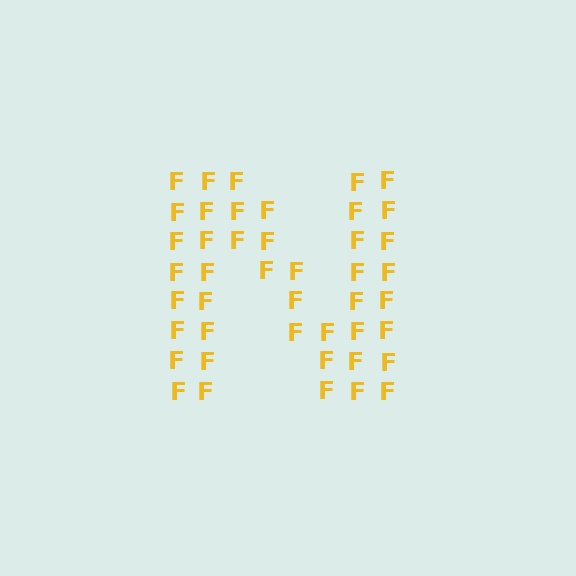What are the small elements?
The small elements are letter F's.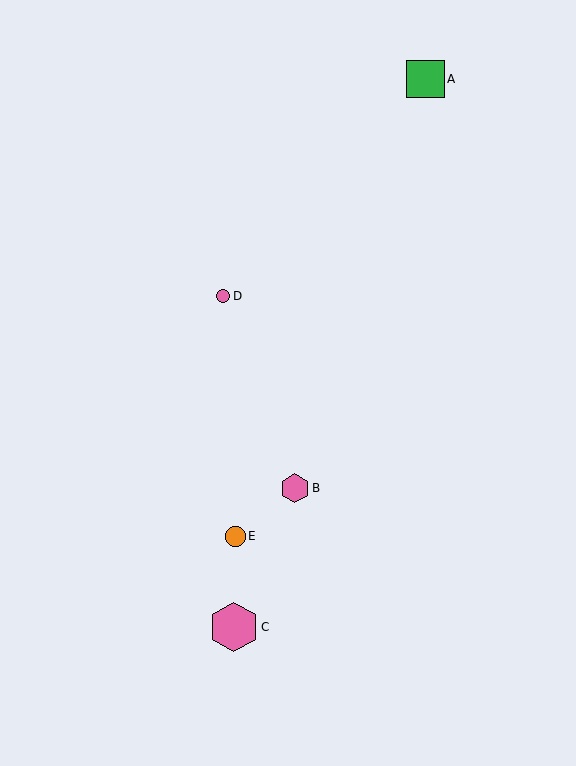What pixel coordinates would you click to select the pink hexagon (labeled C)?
Click at (234, 627) to select the pink hexagon C.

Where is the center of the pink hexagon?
The center of the pink hexagon is at (295, 488).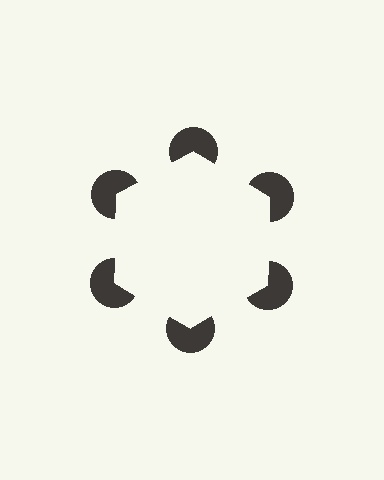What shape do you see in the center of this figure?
An illusory hexagon — its edges are inferred from the aligned wedge cuts in the pac-man discs, not physically drawn.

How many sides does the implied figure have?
6 sides.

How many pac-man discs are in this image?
There are 6 — one at each vertex of the illusory hexagon.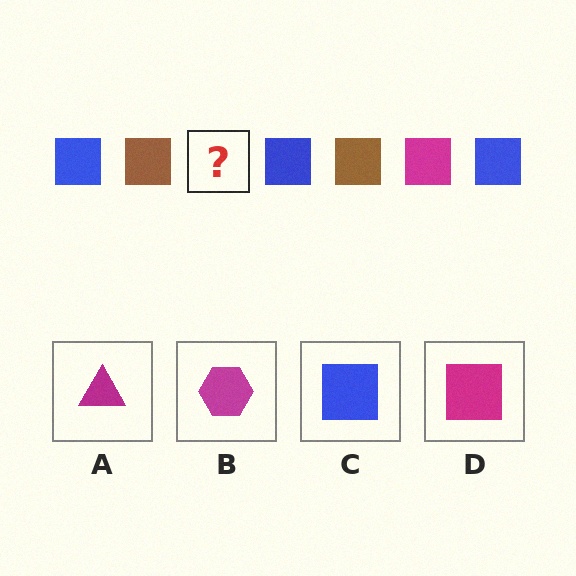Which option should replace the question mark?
Option D.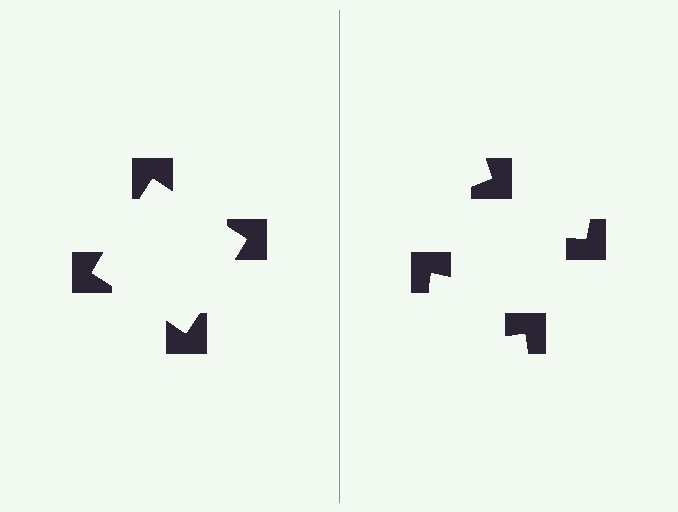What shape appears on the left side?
An illusory square.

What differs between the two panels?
The notched squares are positioned identically on both sides; only the wedge orientations differ. On the left they align to a square; on the right they are misaligned.